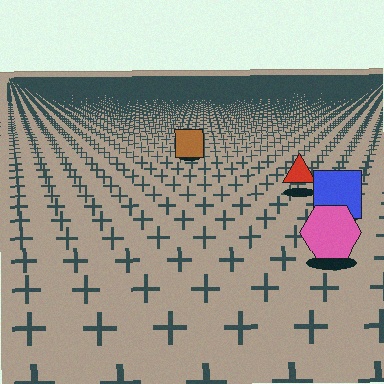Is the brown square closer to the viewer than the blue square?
No. The blue square is closer — you can tell from the texture gradient: the ground texture is coarser near it.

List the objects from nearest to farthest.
From nearest to farthest: the pink hexagon, the blue square, the red triangle, the brown square.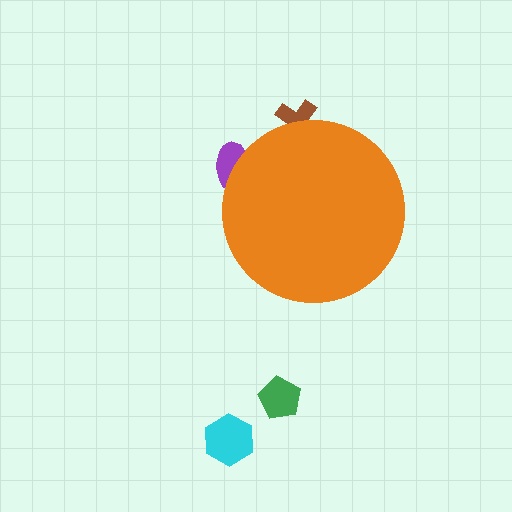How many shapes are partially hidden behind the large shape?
2 shapes are partially hidden.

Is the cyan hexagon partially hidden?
No, the cyan hexagon is fully visible.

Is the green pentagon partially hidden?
No, the green pentagon is fully visible.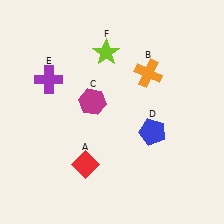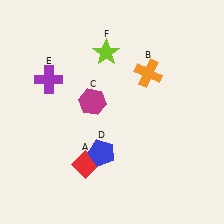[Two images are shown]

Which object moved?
The blue pentagon (D) moved left.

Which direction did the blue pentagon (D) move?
The blue pentagon (D) moved left.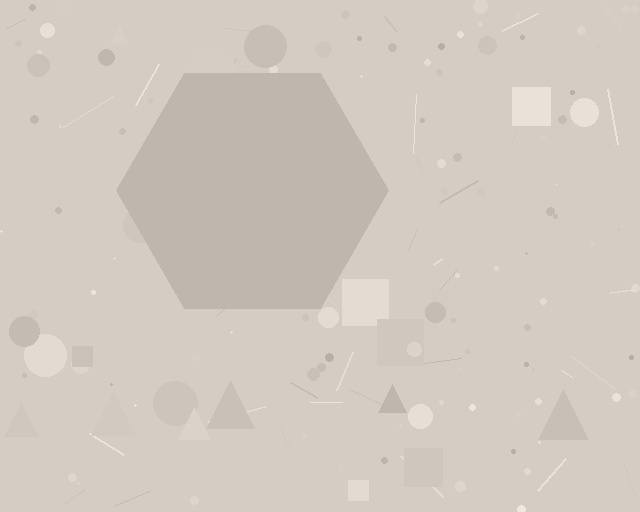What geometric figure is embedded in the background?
A hexagon is embedded in the background.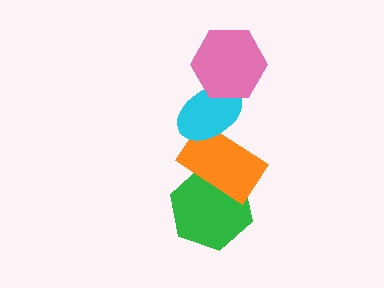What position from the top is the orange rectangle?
The orange rectangle is 3rd from the top.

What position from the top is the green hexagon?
The green hexagon is 4th from the top.